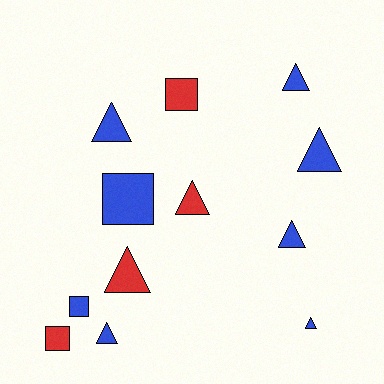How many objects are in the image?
There are 12 objects.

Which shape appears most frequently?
Triangle, with 8 objects.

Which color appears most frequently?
Blue, with 8 objects.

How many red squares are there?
There are 2 red squares.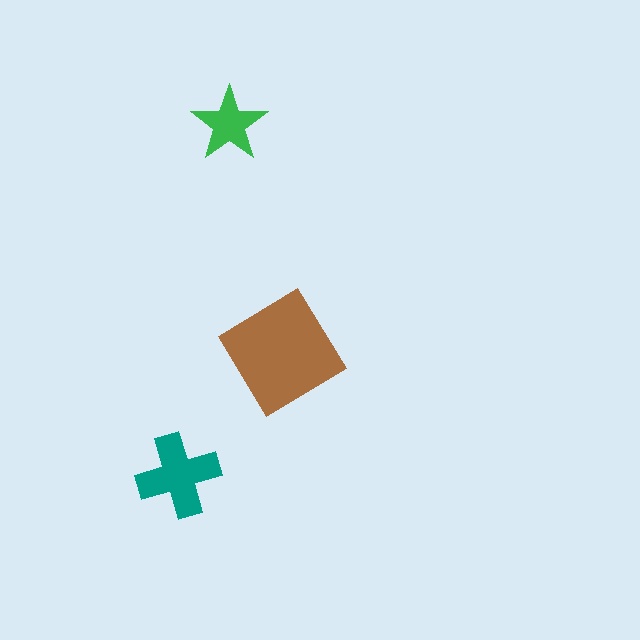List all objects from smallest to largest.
The green star, the teal cross, the brown diamond.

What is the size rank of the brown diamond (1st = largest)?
1st.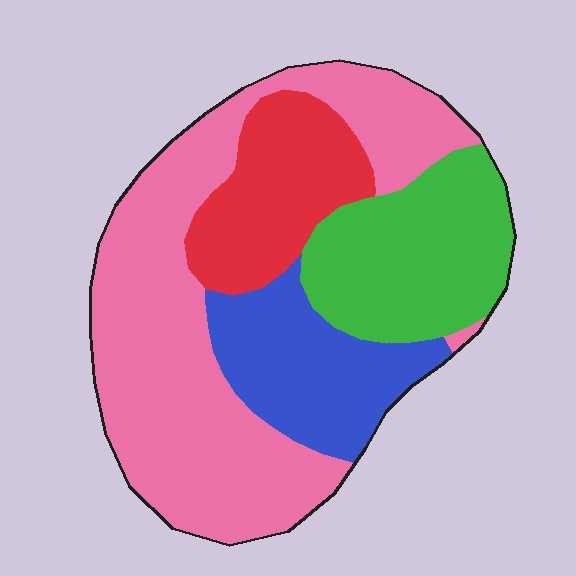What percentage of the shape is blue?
Blue covers around 15% of the shape.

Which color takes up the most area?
Pink, at roughly 45%.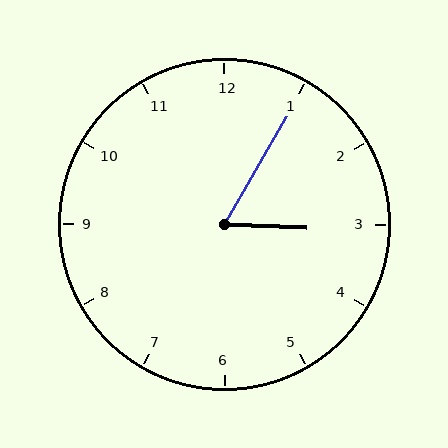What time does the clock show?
3:05.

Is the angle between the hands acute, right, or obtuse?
It is acute.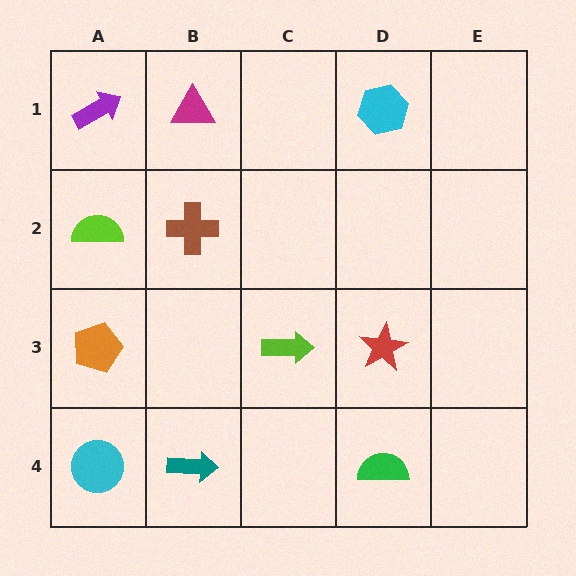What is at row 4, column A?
A cyan circle.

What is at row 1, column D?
A cyan hexagon.